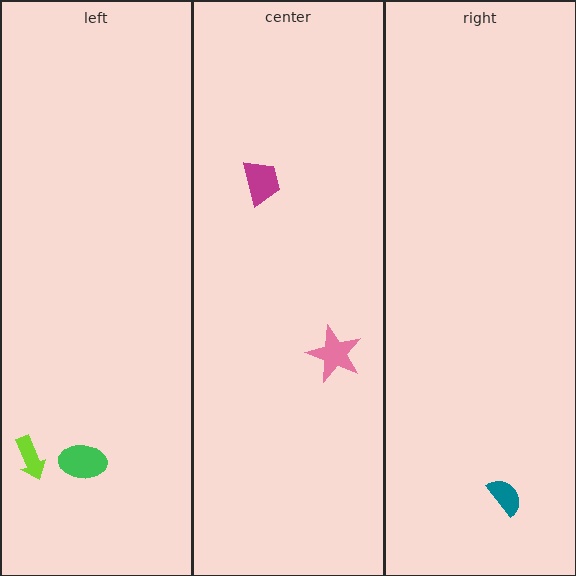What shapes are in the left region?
The green ellipse, the lime arrow.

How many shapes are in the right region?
1.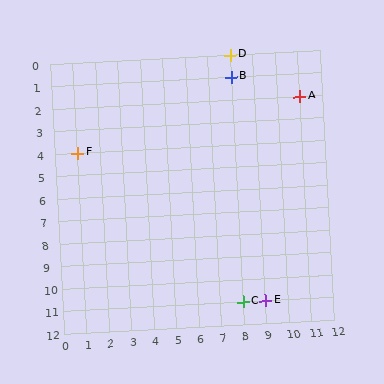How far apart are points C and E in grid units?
Points C and E are 1 column apart.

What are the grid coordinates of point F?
Point F is at grid coordinates (1, 4).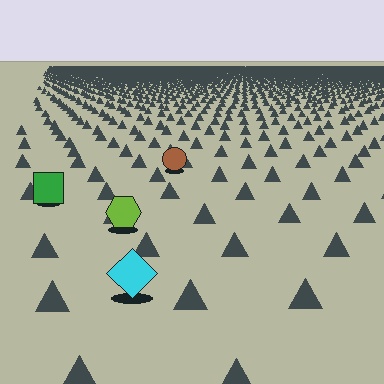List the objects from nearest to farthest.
From nearest to farthest: the cyan diamond, the lime hexagon, the green square, the brown circle.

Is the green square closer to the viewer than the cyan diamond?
No. The cyan diamond is closer — you can tell from the texture gradient: the ground texture is coarser near it.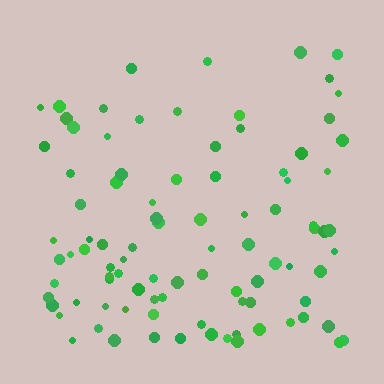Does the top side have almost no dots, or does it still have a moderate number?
Still a moderate number, just noticeably fewer than the bottom.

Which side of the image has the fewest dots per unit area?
The top.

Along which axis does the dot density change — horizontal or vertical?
Vertical.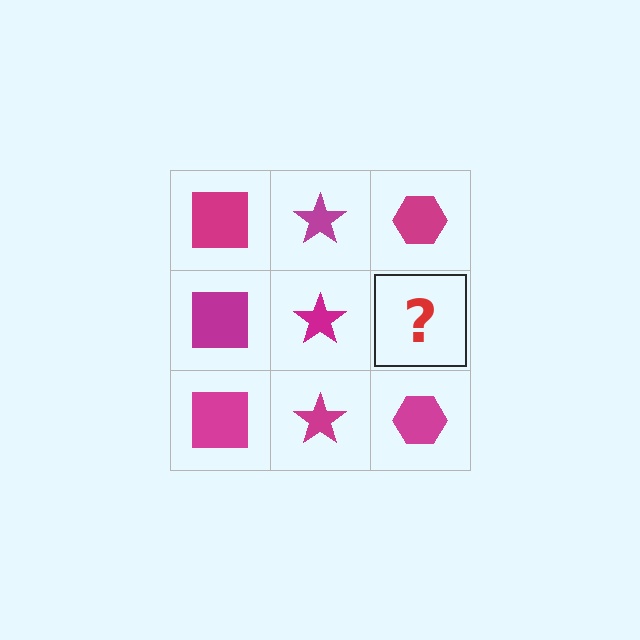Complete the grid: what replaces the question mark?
The question mark should be replaced with a magenta hexagon.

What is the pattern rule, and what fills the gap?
The rule is that each column has a consistent shape. The gap should be filled with a magenta hexagon.